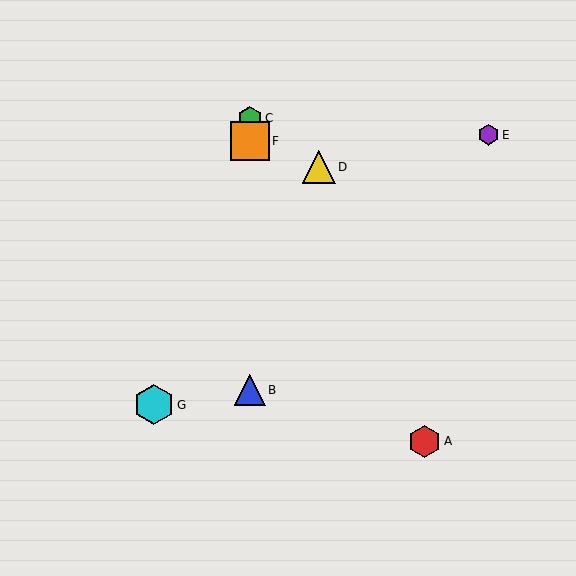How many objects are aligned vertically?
3 objects (B, C, F) are aligned vertically.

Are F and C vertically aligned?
Yes, both are at x≈250.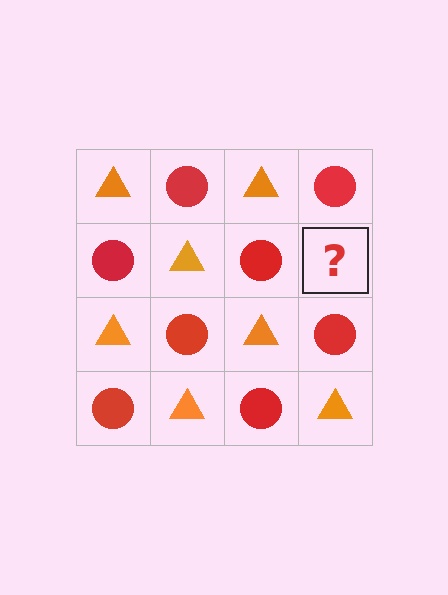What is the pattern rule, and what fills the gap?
The rule is that it alternates orange triangle and red circle in a checkerboard pattern. The gap should be filled with an orange triangle.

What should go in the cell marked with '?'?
The missing cell should contain an orange triangle.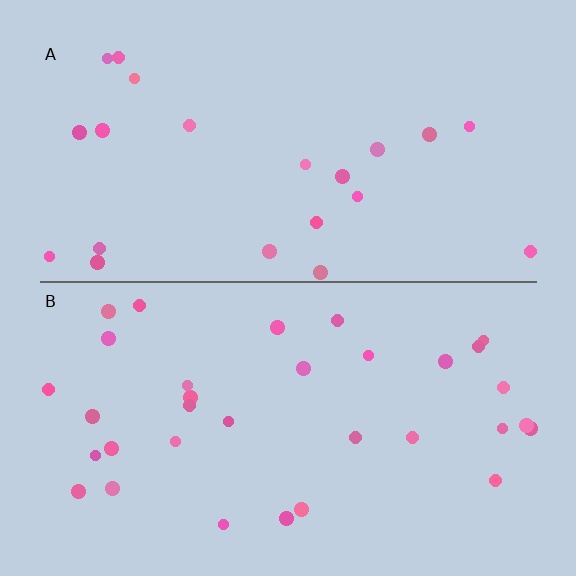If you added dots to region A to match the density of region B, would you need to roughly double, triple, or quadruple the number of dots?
Approximately double.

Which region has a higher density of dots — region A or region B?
B (the bottom).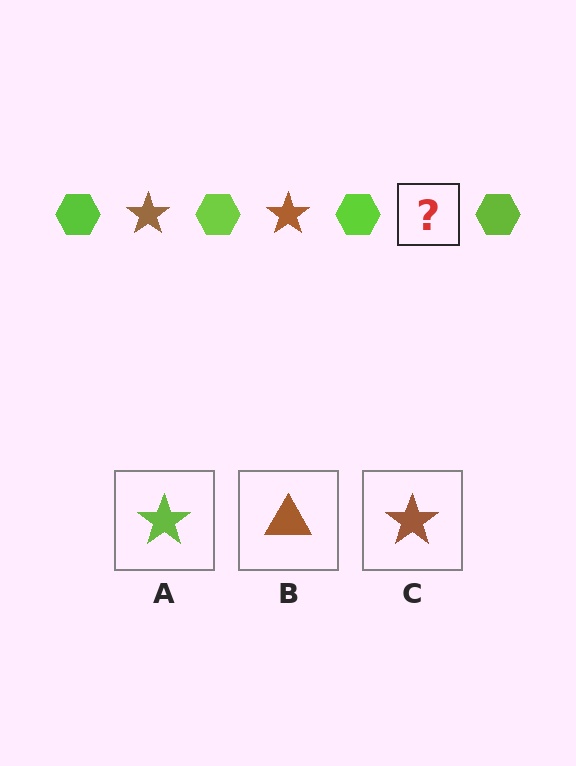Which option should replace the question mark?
Option C.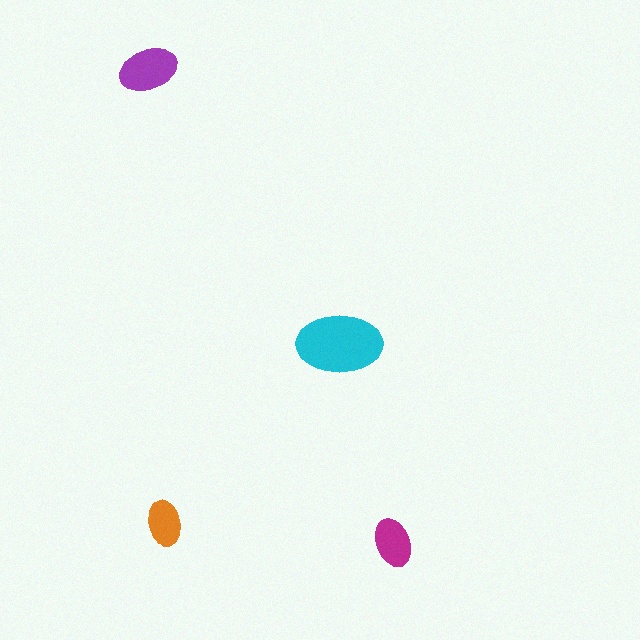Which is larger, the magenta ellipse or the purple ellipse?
The purple one.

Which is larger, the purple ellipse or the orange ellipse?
The purple one.